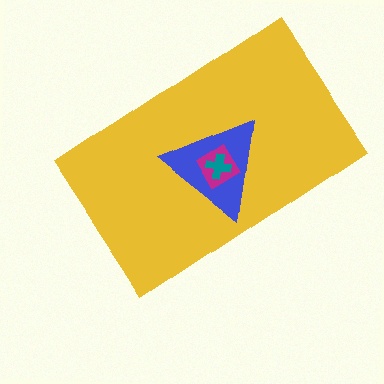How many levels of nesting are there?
4.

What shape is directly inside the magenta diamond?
The teal cross.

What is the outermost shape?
The yellow rectangle.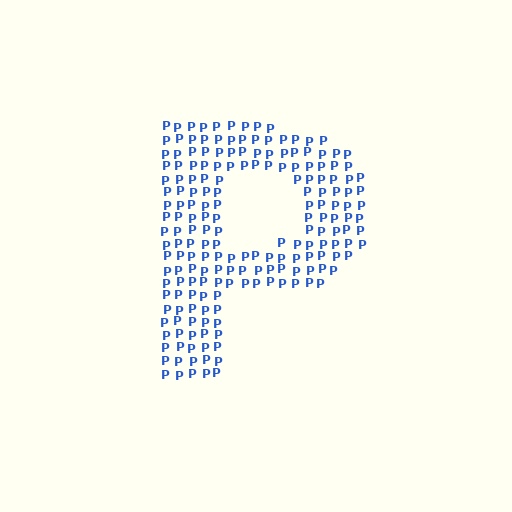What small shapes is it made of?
It is made of small letter P's.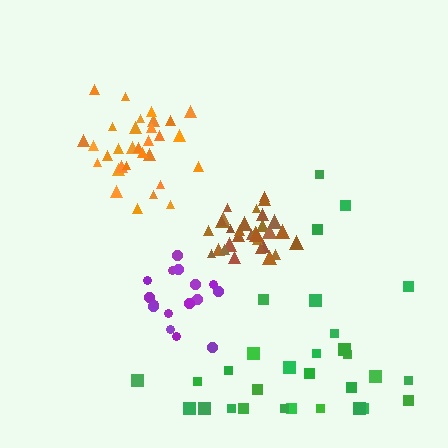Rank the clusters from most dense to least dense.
brown, orange, purple, green.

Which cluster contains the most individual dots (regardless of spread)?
Brown (32).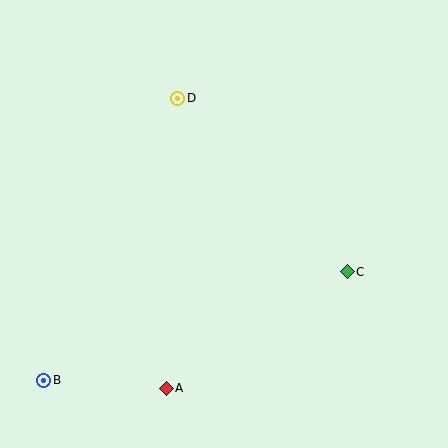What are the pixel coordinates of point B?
Point B is at (44, 380).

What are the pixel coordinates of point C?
Point C is at (347, 272).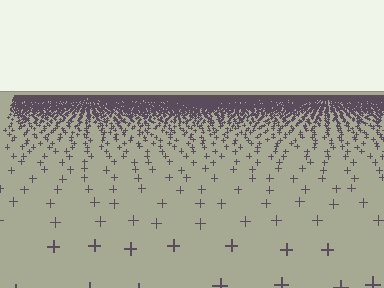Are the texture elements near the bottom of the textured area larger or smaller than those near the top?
Larger. Near the bottom, elements are closer to the viewer and appear at a bigger on-screen size.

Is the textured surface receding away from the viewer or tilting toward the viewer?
The surface is receding away from the viewer. Texture elements get smaller and denser toward the top.